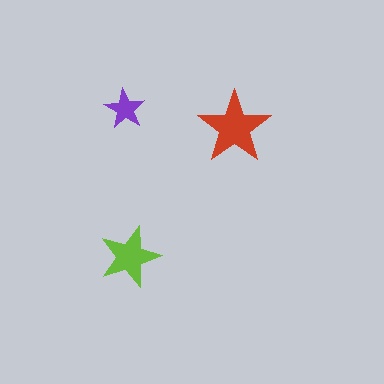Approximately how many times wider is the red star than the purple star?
About 2 times wider.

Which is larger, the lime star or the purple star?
The lime one.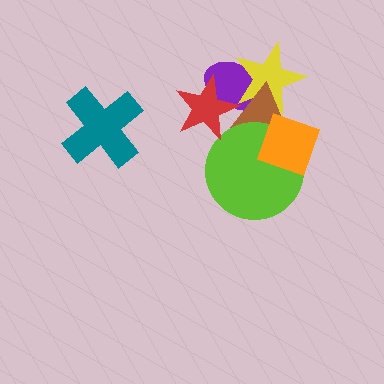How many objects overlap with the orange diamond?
2 objects overlap with the orange diamond.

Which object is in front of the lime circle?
The orange diamond is in front of the lime circle.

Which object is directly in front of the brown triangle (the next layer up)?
The lime circle is directly in front of the brown triangle.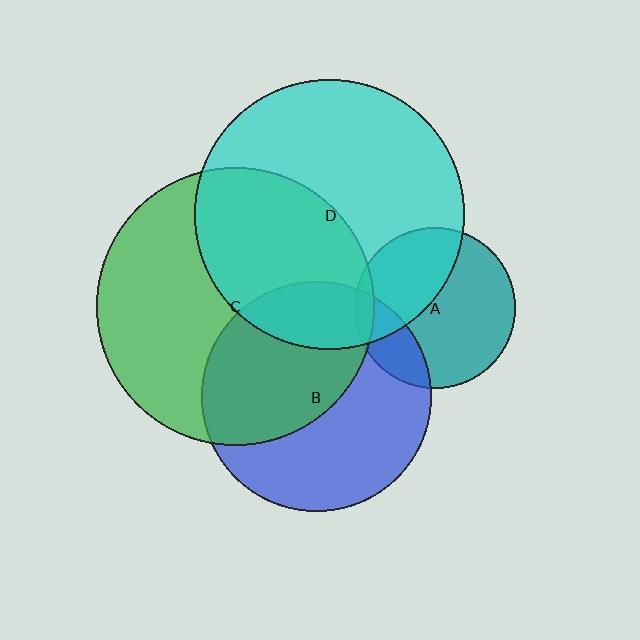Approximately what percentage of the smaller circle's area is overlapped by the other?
Approximately 5%.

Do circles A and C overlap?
Yes.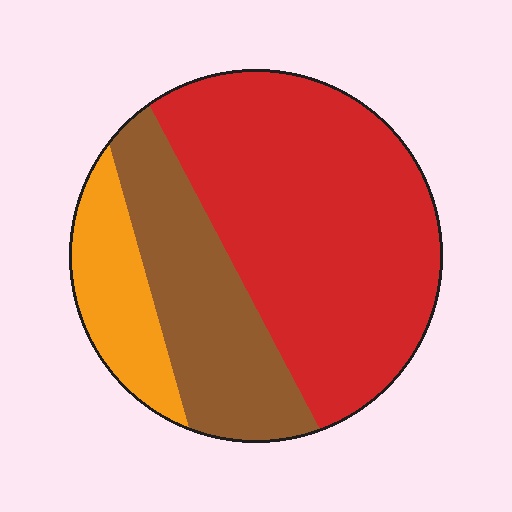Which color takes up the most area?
Red, at roughly 60%.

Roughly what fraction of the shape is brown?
Brown takes up between a quarter and a half of the shape.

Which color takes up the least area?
Orange, at roughly 15%.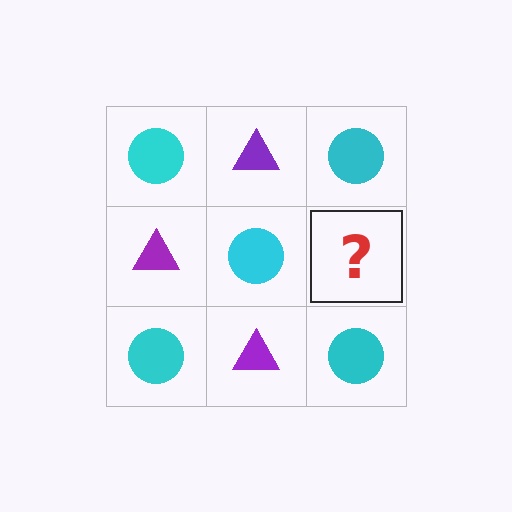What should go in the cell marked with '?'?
The missing cell should contain a purple triangle.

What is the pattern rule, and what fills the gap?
The rule is that it alternates cyan circle and purple triangle in a checkerboard pattern. The gap should be filled with a purple triangle.